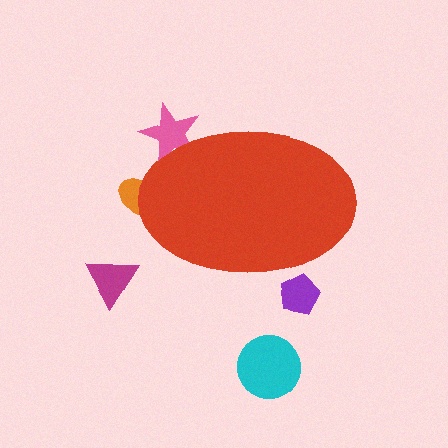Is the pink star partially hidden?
Yes, the pink star is partially hidden behind the red ellipse.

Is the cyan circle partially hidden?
No, the cyan circle is fully visible.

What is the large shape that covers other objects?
A red ellipse.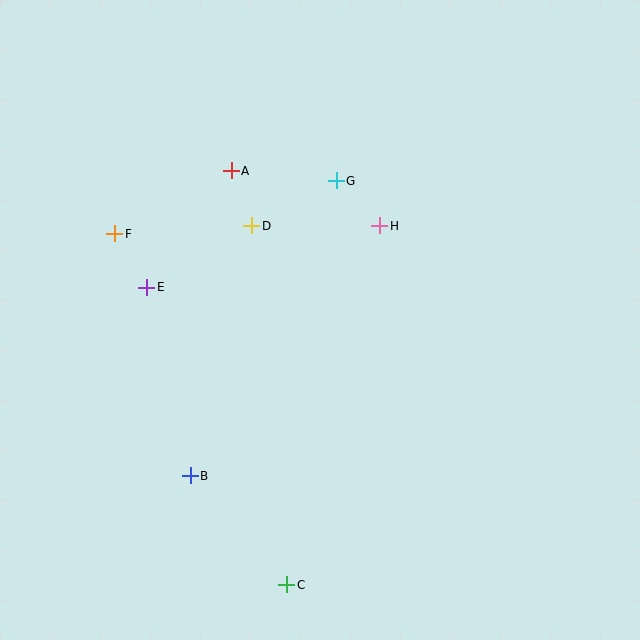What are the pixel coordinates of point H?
Point H is at (380, 226).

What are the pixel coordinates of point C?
Point C is at (287, 585).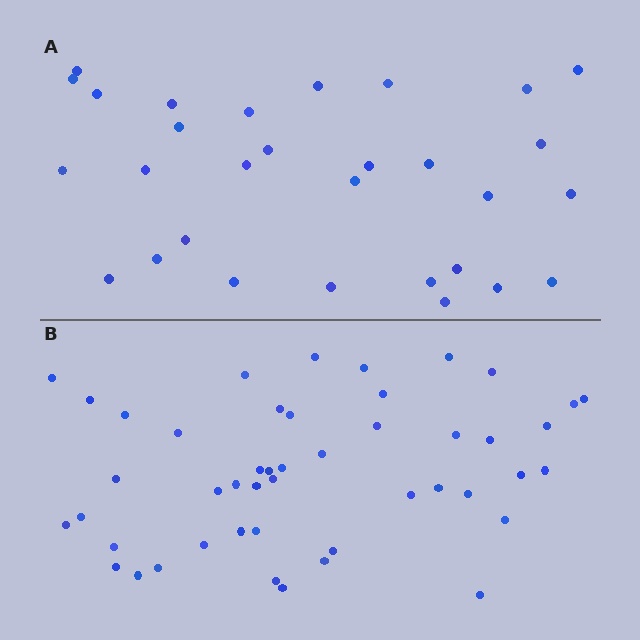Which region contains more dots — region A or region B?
Region B (the bottom region) has more dots.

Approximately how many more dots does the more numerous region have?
Region B has approximately 15 more dots than region A.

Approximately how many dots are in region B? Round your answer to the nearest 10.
About 50 dots. (The exact count is 47, which rounds to 50.)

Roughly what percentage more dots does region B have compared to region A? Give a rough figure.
About 55% more.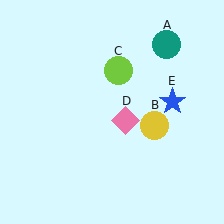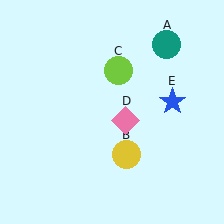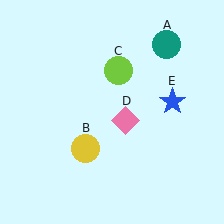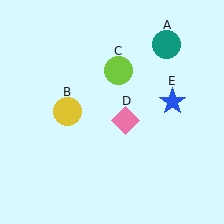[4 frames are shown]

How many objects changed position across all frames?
1 object changed position: yellow circle (object B).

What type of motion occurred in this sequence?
The yellow circle (object B) rotated clockwise around the center of the scene.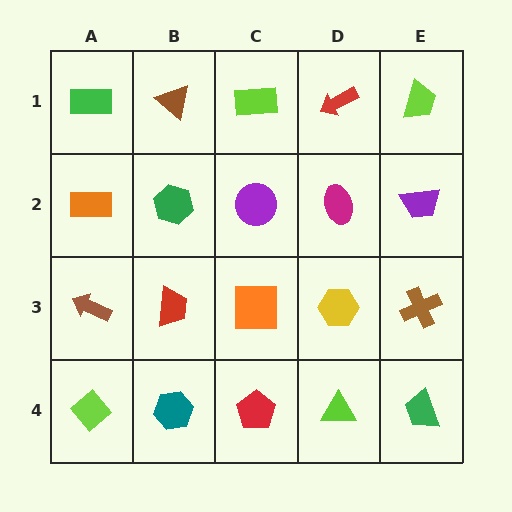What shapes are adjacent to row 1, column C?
A purple circle (row 2, column C), a brown triangle (row 1, column B), a red arrow (row 1, column D).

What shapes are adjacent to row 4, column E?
A brown cross (row 3, column E), a lime triangle (row 4, column D).